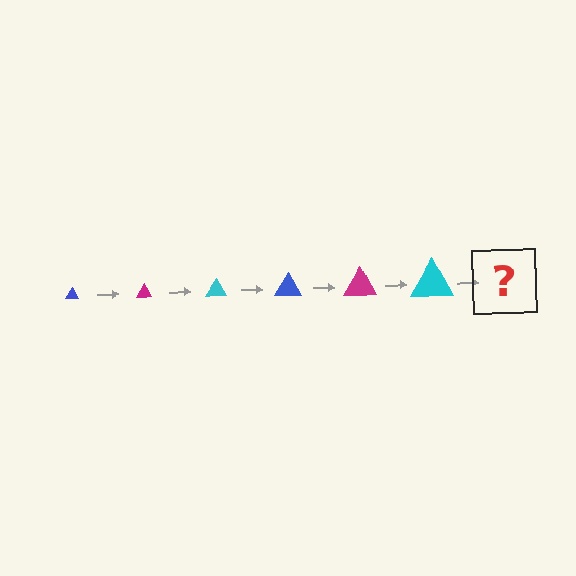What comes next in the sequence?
The next element should be a blue triangle, larger than the previous one.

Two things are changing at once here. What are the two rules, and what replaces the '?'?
The two rules are that the triangle grows larger each step and the color cycles through blue, magenta, and cyan. The '?' should be a blue triangle, larger than the previous one.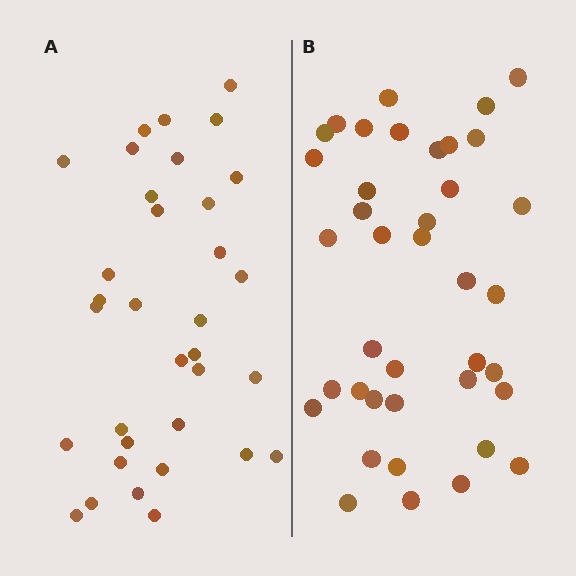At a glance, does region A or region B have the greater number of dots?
Region B (the right region) has more dots.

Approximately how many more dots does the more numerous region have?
Region B has about 5 more dots than region A.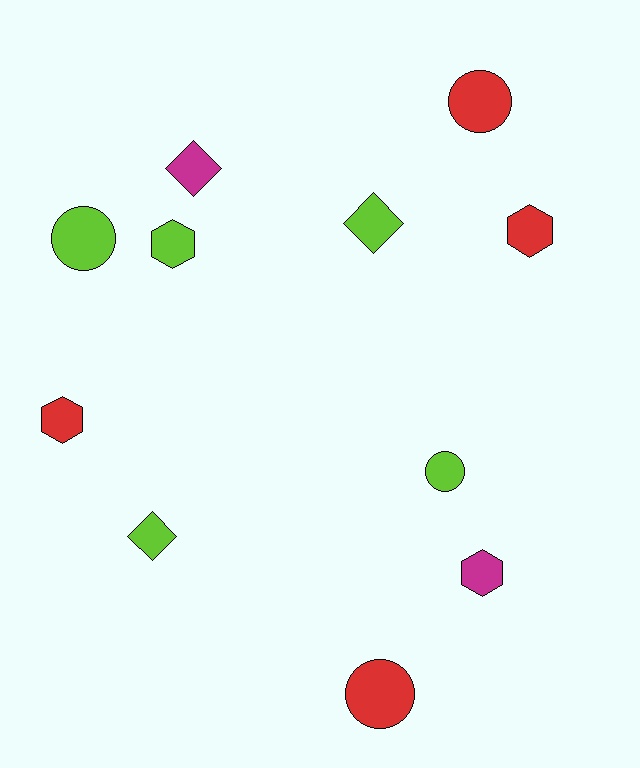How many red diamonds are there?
There are no red diamonds.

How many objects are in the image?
There are 11 objects.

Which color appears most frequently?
Lime, with 5 objects.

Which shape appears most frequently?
Circle, with 4 objects.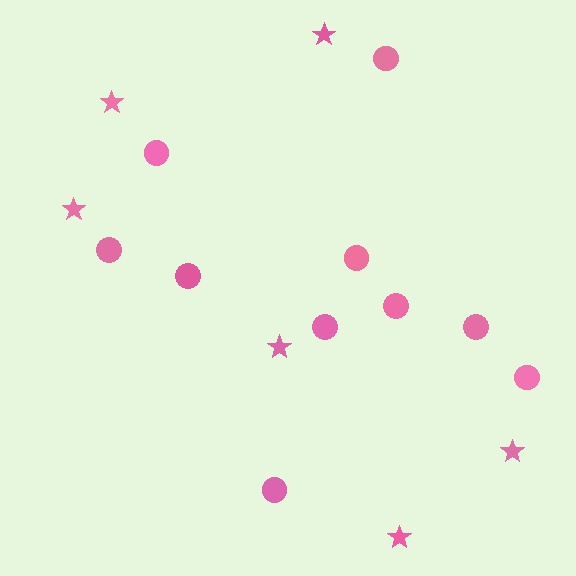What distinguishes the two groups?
There are 2 groups: one group of circles (10) and one group of stars (6).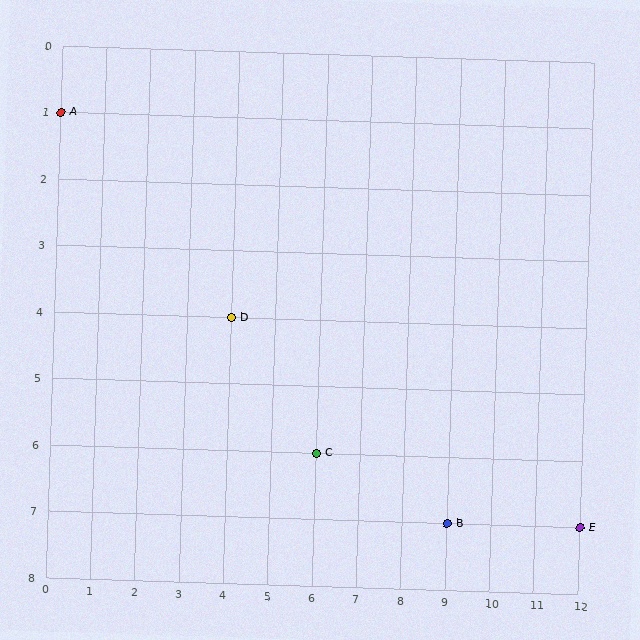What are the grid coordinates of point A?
Point A is at grid coordinates (0, 1).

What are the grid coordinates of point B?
Point B is at grid coordinates (9, 7).